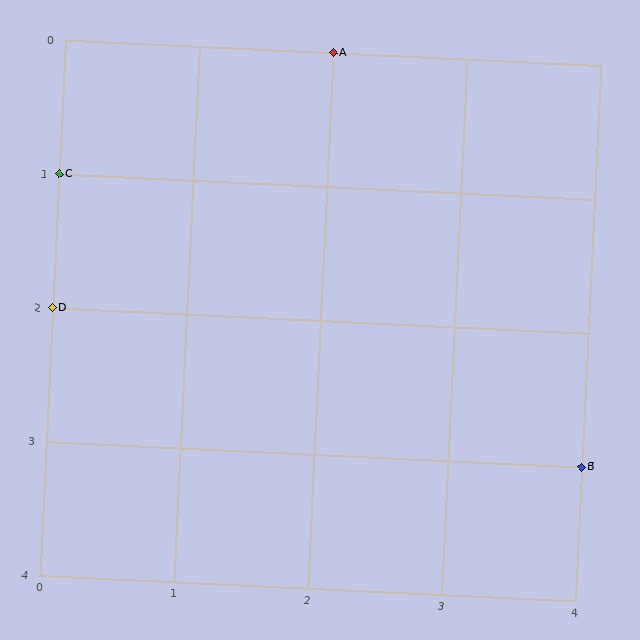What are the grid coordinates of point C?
Point C is at grid coordinates (0, 1).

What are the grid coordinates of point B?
Point B is at grid coordinates (4, 3).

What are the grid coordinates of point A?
Point A is at grid coordinates (2, 0).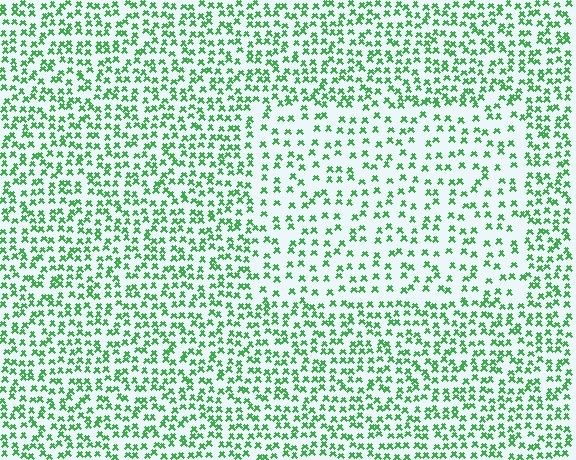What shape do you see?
I see a rectangle.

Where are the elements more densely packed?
The elements are more densely packed outside the rectangle boundary.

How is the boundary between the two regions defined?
The boundary is defined by a change in element density (approximately 1.7x ratio). All elements are the same color, size, and shape.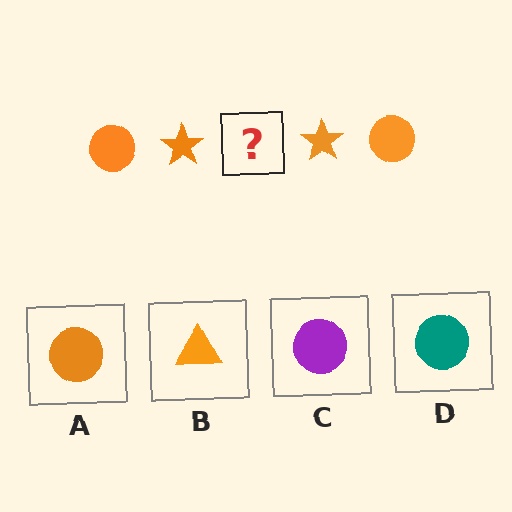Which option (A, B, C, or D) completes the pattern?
A.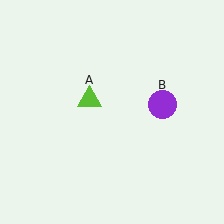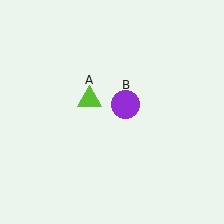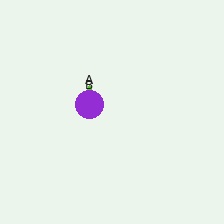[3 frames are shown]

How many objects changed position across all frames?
1 object changed position: purple circle (object B).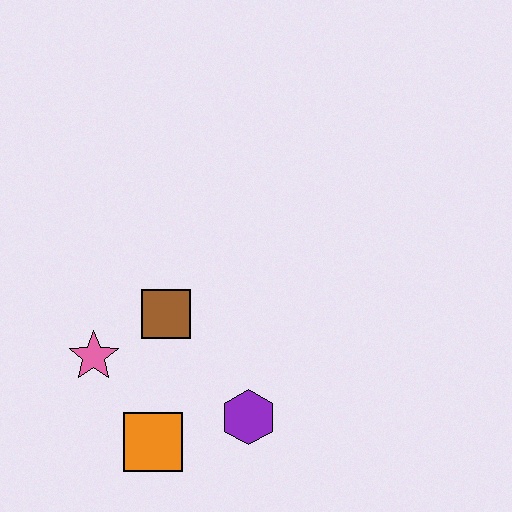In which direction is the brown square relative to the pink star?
The brown square is to the right of the pink star.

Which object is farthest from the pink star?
The purple hexagon is farthest from the pink star.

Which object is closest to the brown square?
The pink star is closest to the brown square.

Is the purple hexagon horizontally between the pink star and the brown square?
No